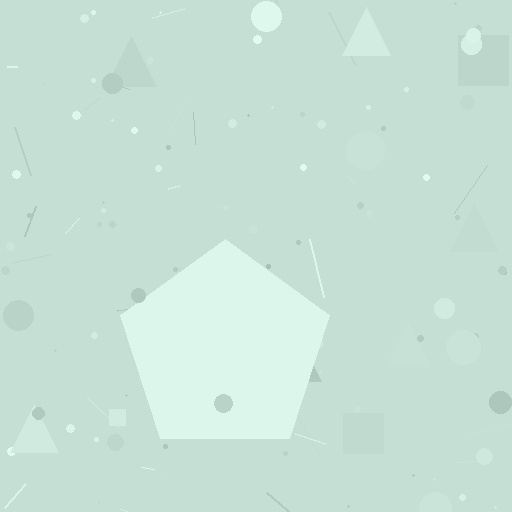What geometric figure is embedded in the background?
A pentagon is embedded in the background.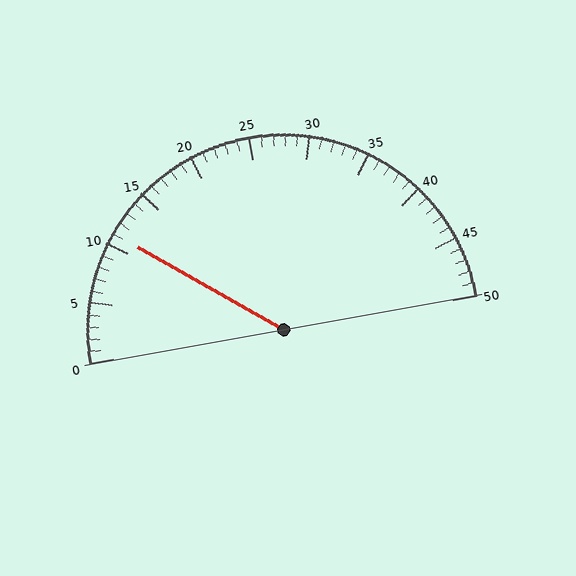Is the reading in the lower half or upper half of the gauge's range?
The reading is in the lower half of the range (0 to 50).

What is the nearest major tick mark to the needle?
The nearest major tick mark is 10.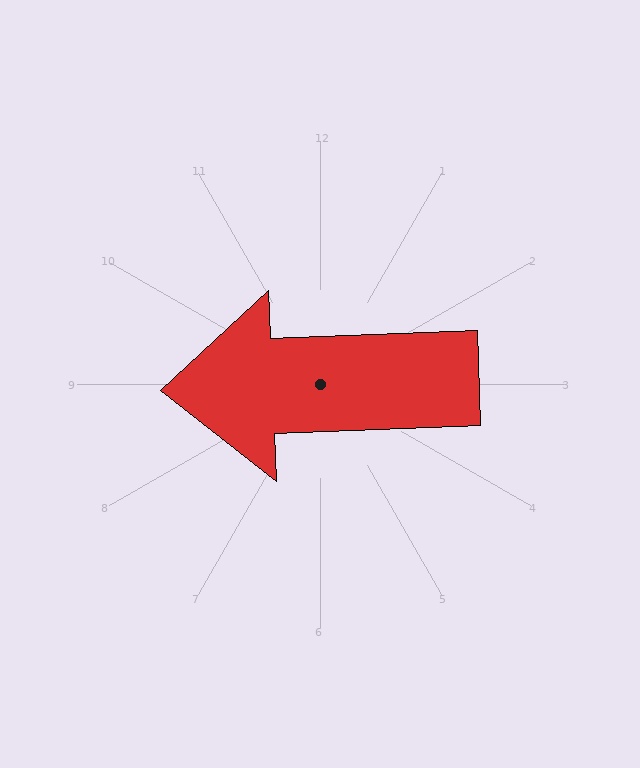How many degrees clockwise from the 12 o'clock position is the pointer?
Approximately 268 degrees.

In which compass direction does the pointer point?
West.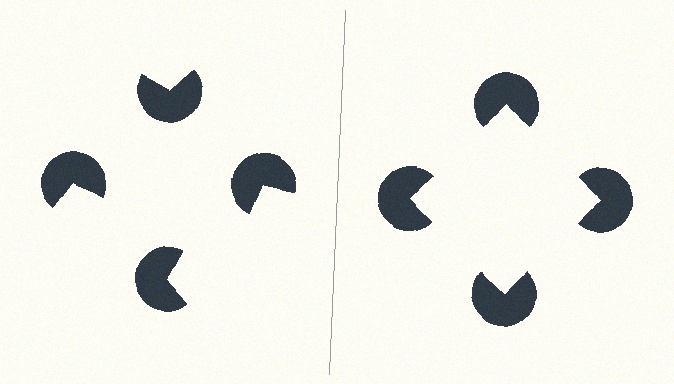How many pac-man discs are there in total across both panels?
8 — 4 on each side.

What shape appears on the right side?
An illusory square.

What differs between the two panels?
The pac-man discs are positioned identically on both sides; only the wedge orientations differ. On the right they align to a square; on the left they are misaligned.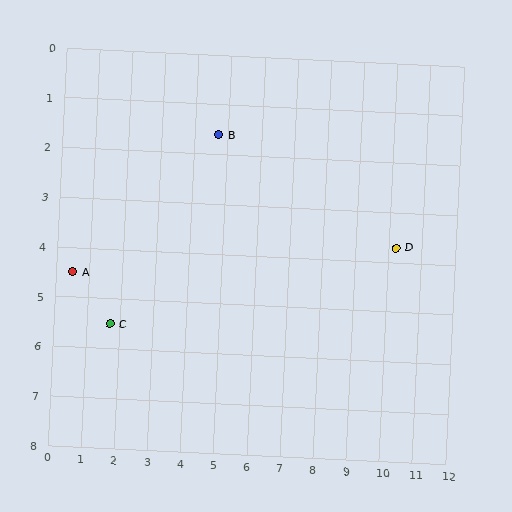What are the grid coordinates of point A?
Point A is at approximately (0.5, 4.5).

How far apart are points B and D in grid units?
Points B and D are about 5.9 grid units apart.